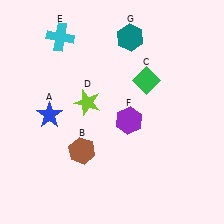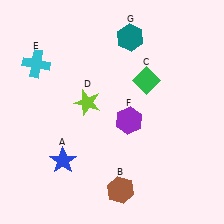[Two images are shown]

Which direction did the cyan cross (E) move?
The cyan cross (E) moved down.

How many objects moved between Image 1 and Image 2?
3 objects moved between the two images.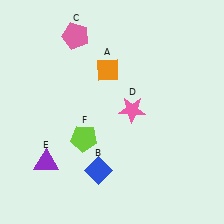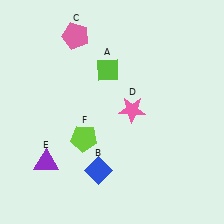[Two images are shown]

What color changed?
The diamond (A) changed from orange in Image 1 to lime in Image 2.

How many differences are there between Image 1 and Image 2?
There is 1 difference between the two images.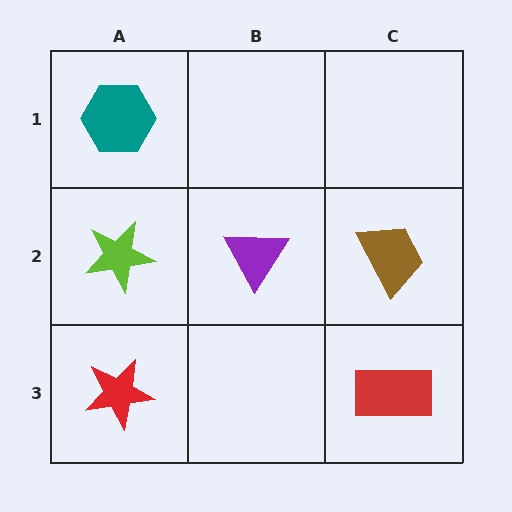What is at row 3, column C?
A red rectangle.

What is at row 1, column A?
A teal hexagon.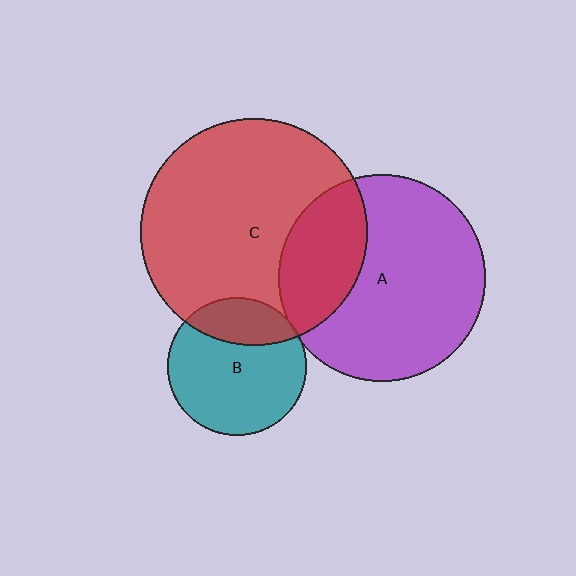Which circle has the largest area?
Circle C (red).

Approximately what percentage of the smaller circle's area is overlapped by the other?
Approximately 30%.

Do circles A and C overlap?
Yes.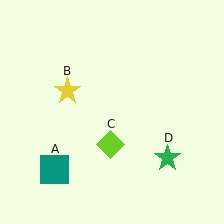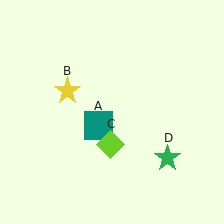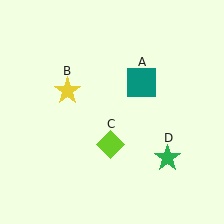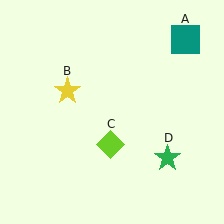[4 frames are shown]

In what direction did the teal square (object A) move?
The teal square (object A) moved up and to the right.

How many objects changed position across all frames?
1 object changed position: teal square (object A).